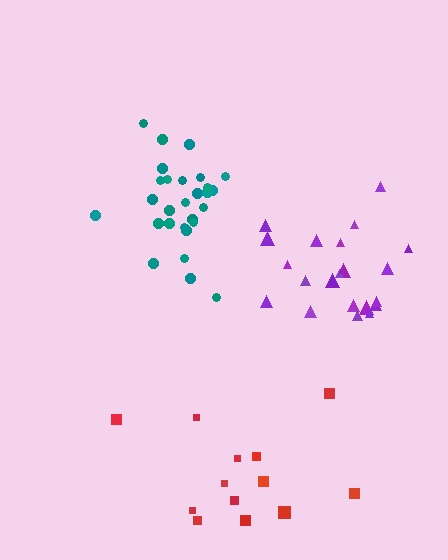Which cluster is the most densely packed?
Teal.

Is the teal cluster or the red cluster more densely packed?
Teal.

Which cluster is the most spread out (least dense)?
Red.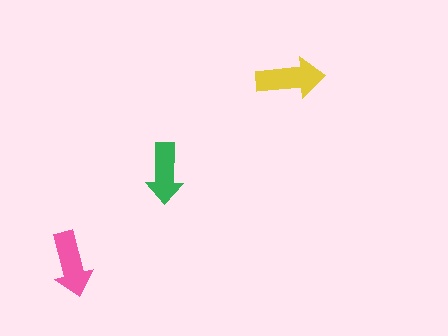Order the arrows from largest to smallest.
the yellow one, the pink one, the green one.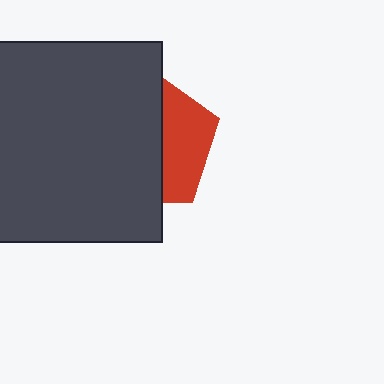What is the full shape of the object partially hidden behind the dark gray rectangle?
The partially hidden object is a red pentagon.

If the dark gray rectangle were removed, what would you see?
You would see the complete red pentagon.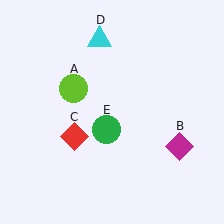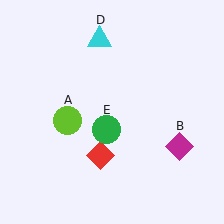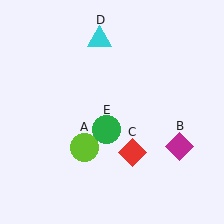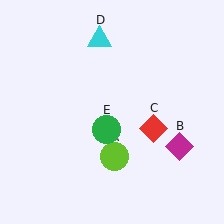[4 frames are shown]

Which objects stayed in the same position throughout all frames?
Magenta diamond (object B) and cyan triangle (object D) and green circle (object E) remained stationary.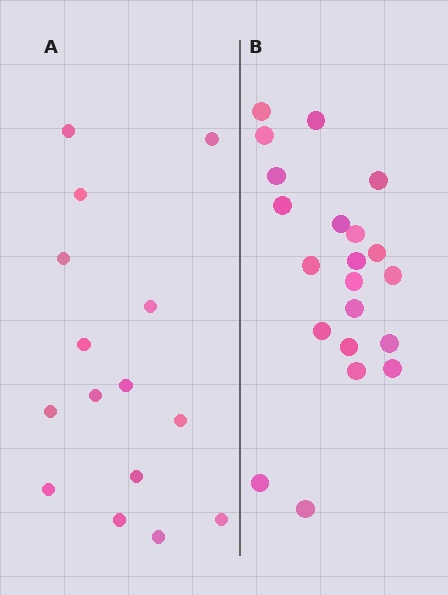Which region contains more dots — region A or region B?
Region B (the right region) has more dots.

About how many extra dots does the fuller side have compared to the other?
Region B has about 6 more dots than region A.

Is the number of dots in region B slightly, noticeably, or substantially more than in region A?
Region B has noticeably more, but not dramatically so. The ratio is roughly 1.4 to 1.